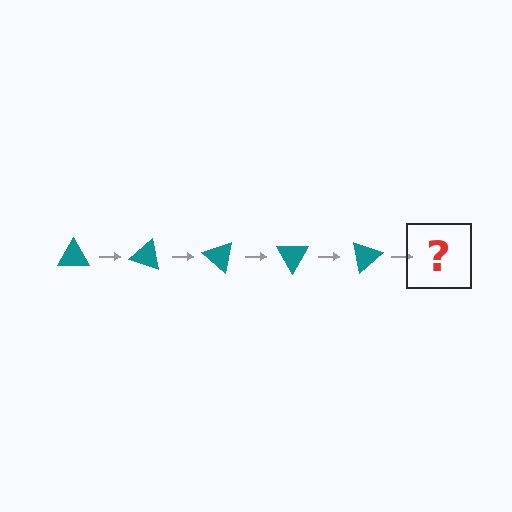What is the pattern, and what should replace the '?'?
The pattern is that the triangle rotates 20 degrees each step. The '?' should be a teal triangle rotated 100 degrees.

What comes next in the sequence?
The next element should be a teal triangle rotated 100 degrees.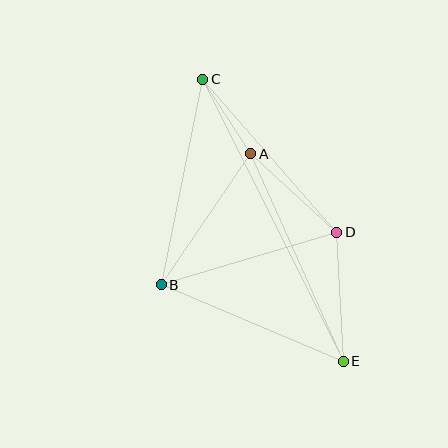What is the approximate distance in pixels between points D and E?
The distance between D and E is approximately 129 pixels.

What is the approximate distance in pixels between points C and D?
The distance between C and D is approximately 204 pixels.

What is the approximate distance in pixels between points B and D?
The distance between B and D is approximately 183 pixels.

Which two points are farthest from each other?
Points C and E are farthest from each other.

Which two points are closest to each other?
Points A and C are closest to each other.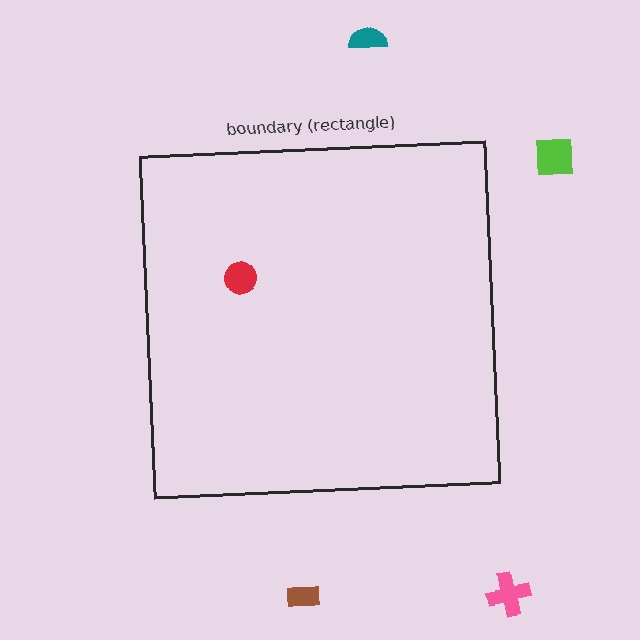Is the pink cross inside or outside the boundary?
Outside.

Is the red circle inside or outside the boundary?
Inside.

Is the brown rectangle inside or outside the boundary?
Outside.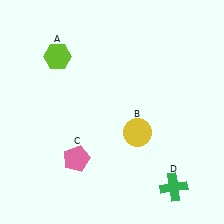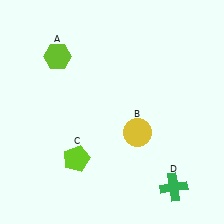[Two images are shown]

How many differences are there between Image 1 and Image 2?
There is 1 difference between the two images.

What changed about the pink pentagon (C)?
In Image 1, C is pink. In Image 2, it changed to lime.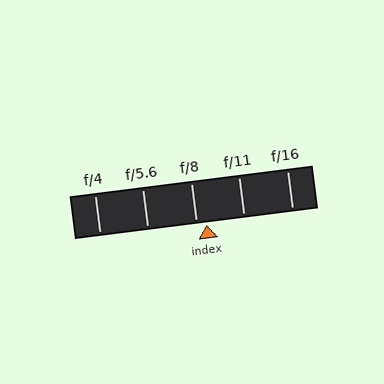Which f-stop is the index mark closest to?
The index mark is closest to f/8.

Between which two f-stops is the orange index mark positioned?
The index mark is between f/8 and f/11.